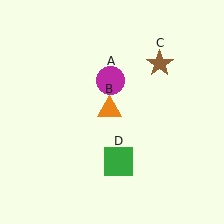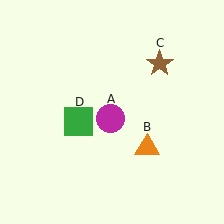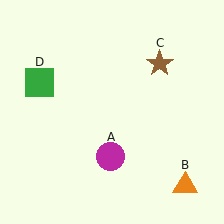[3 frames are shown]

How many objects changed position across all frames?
3 objects changed position: magenta circle (object A), orange triangle (object B), green square (object D).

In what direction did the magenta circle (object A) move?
The magenta circle (object A) moved down.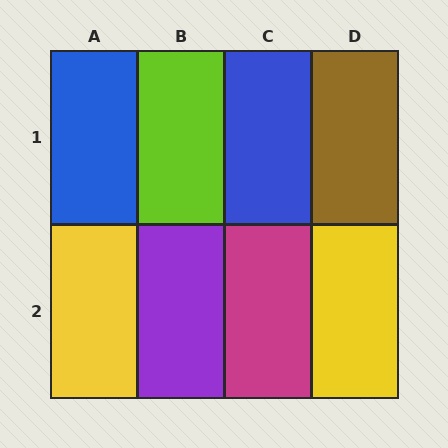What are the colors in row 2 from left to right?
Yellow, purple, magenta, yellow.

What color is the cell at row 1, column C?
Blue.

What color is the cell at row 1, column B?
Lime.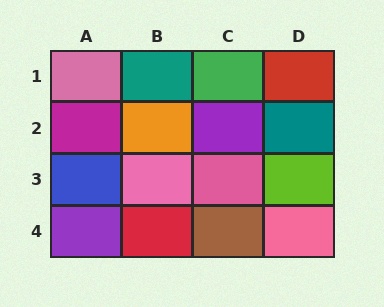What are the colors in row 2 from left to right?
Magenta, orange, purple, teal.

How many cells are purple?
2 cells are purple.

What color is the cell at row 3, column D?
Lime.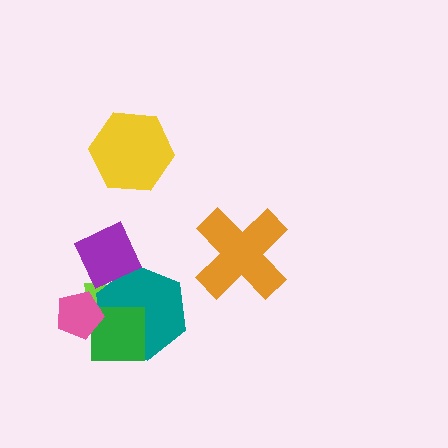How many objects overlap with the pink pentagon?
3 objects overlap with the pink pentagon.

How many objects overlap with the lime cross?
4 objects overlap with the lime cross.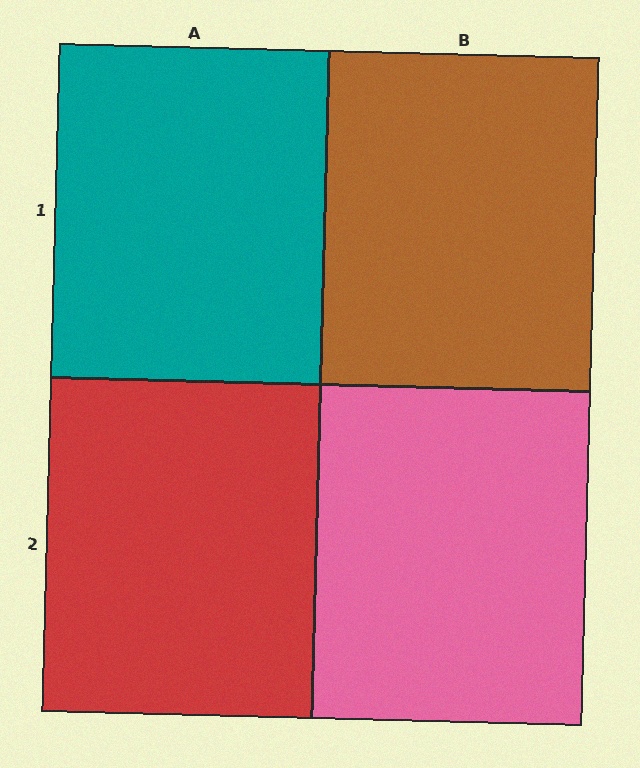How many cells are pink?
1 cell is pink.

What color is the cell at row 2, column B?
Pink.